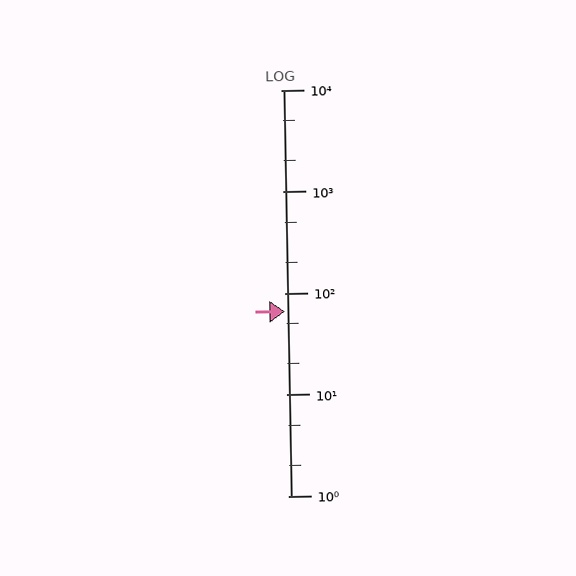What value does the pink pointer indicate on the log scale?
The pointer indicates approximately 65.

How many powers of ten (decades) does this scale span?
The scale spans 4 decades, from 1 to 10000.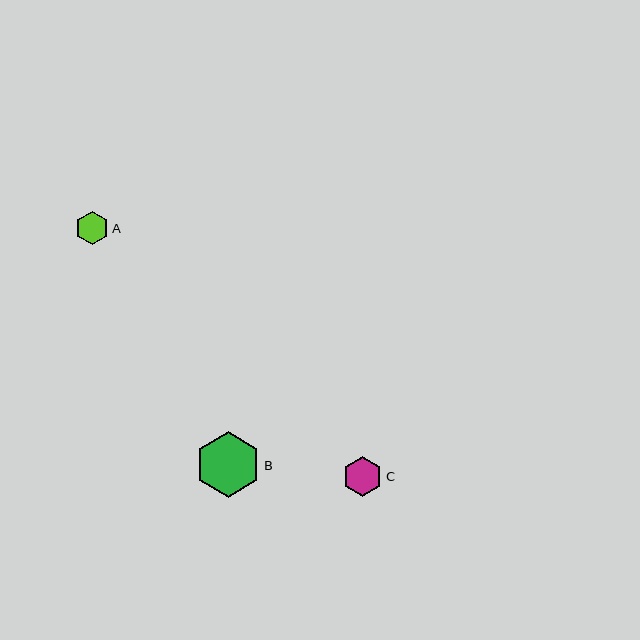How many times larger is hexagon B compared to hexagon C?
Hexagon B is approximately 1.6 times the size of hexagon C.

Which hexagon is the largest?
Hexagon B is the largest with a size of approximately 65 pixels.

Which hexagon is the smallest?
Hexagon A is the smallest with a size of approximately 33 pixels.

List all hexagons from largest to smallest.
From largest to smallest: B, C, A.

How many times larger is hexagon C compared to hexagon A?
Hexagon C is approximately 1.2 times the size of hexagon A.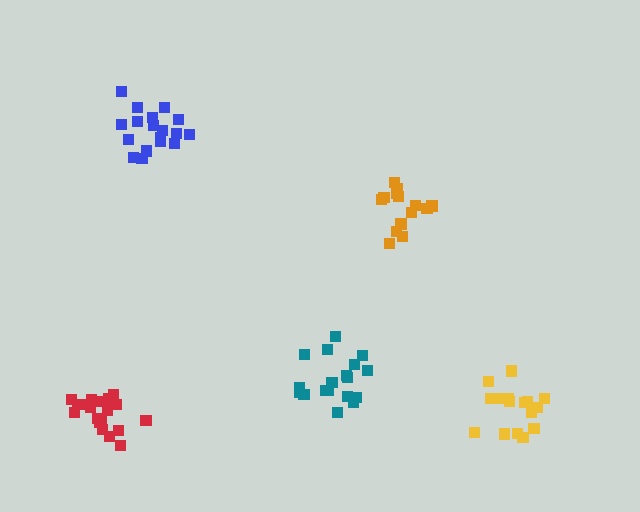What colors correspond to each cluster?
The clusters are colored: orange, blue, teal, yellow, red.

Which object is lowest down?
The red cluster is bottommost.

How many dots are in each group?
Group 1: 14 dots, Group 2: 18 dots, Group 3: 18 dots, Group 4: 16 dots, Group 5: 20 dots (86 total).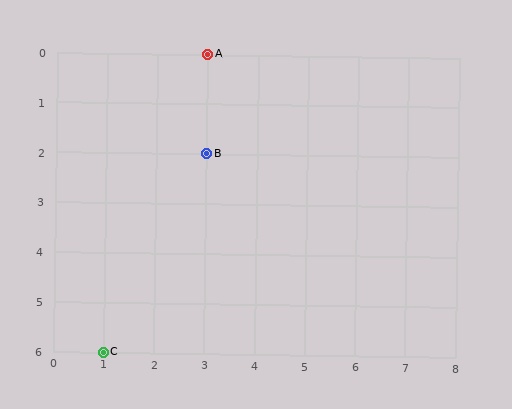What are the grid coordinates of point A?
Point A is at grid coordinates (3, 0).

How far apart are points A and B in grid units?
Points A and B are 2 rows apart.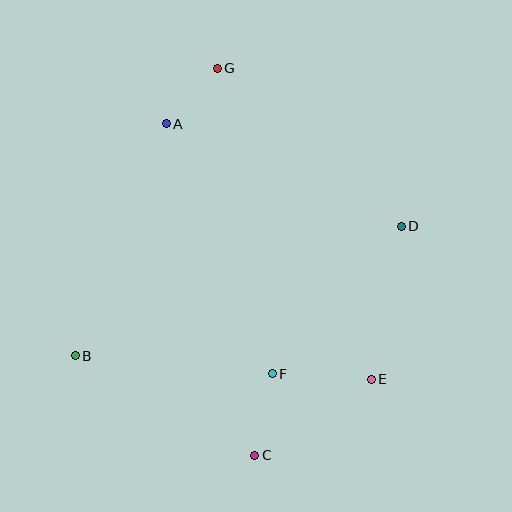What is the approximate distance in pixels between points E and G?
The distance between E and G is approximately 347 pixels.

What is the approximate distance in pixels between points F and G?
The distance between F and G is approximately 310 pixels.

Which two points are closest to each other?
Points A and G are closest to each other.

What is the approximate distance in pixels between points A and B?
The distance between A and B is approximately 249 pixels.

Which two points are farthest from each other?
Points C and G are farthest from each other.